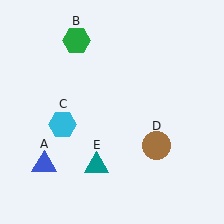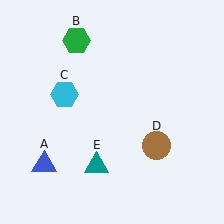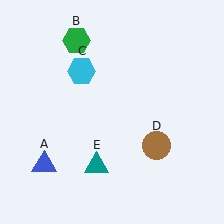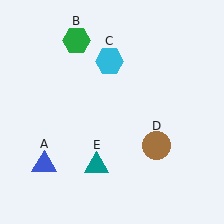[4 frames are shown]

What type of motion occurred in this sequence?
The cyan hexagon (object C) rotated clockwise around the center of the scene.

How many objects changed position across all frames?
1 object changed position: cyan hexagon (object C).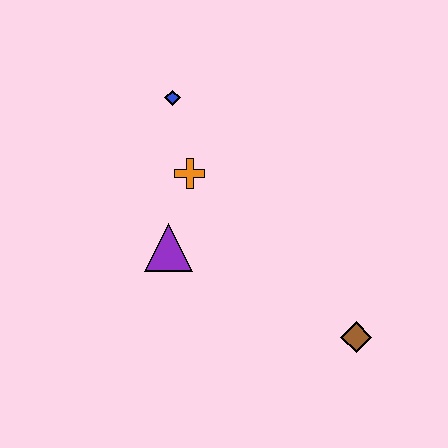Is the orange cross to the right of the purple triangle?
Yes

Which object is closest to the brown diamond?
The purple triangle is closest to the brown diamond.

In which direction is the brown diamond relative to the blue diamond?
The brown diamond is below the blue diamond.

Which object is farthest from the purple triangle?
The brown diamond is farthest from the purple triangle.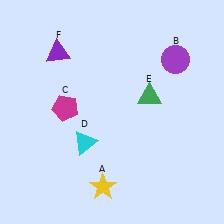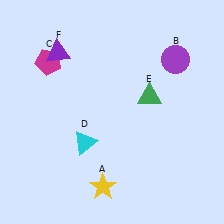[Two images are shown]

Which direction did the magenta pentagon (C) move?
The magenta pentagon (C) moved up.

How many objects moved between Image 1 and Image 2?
1 object moved between the two images.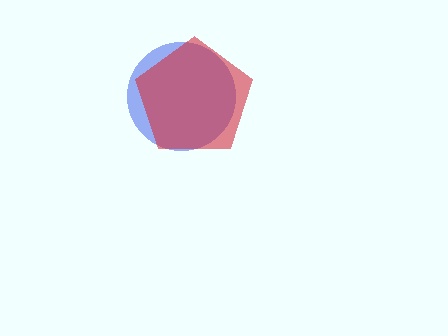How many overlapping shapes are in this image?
There are 2 overlapping shapes in the image.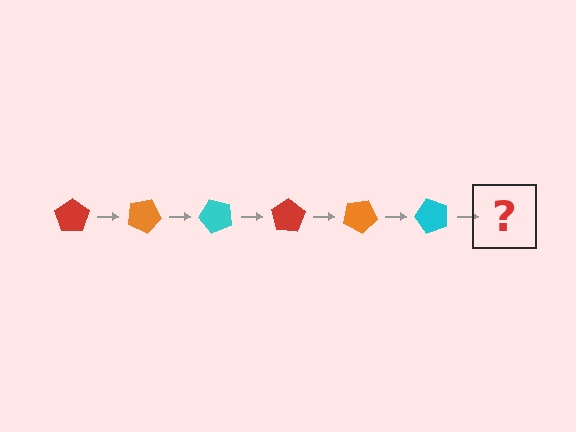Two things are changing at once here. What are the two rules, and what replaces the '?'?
The two rules are that it rotates 25 degrees each step and the color cycles through red, orange, and cyan. The '?' should be a red pentagon, rotated 150 degrees from the start.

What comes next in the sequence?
The next element should be a red pentagon, rotated 150 degrees from the start.